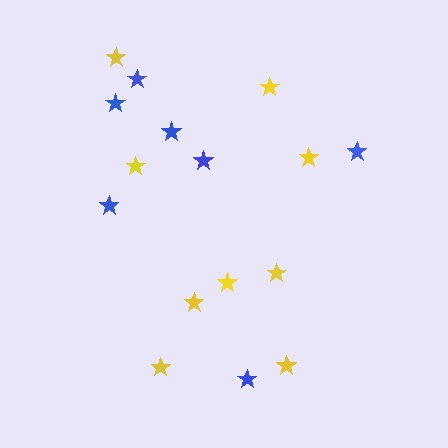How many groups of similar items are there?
There are 2 groups: one group of yellow stars (9) and one group of blue stars (7).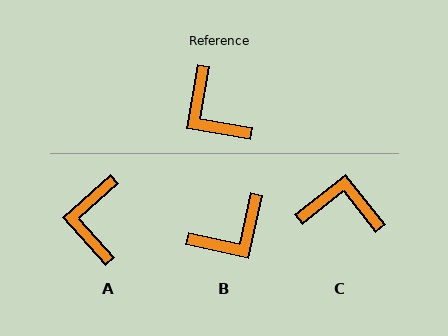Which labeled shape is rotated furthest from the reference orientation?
C, about 131 degrees away.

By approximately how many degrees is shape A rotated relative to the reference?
Approximately 38 degrees clockwise.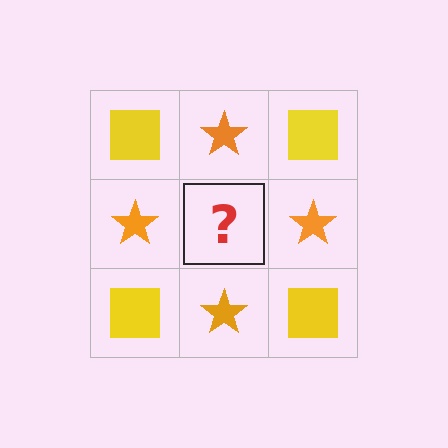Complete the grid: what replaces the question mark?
The question mark should be replaced with a yellow square.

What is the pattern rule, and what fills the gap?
The rule is that it alternates yellow square and orange star in a checkerboard pattern. The gap should be filled with a yellow square.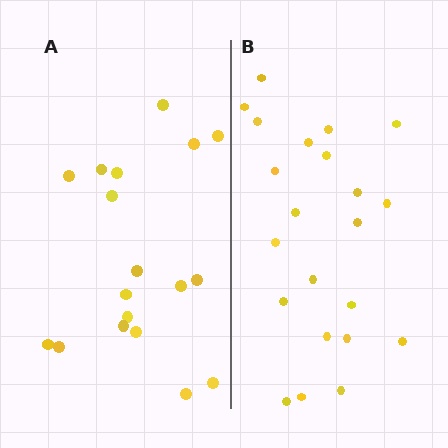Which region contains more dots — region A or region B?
Region B (the right region) has more dots.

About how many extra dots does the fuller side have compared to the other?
Region B has about 4 more dots than region A.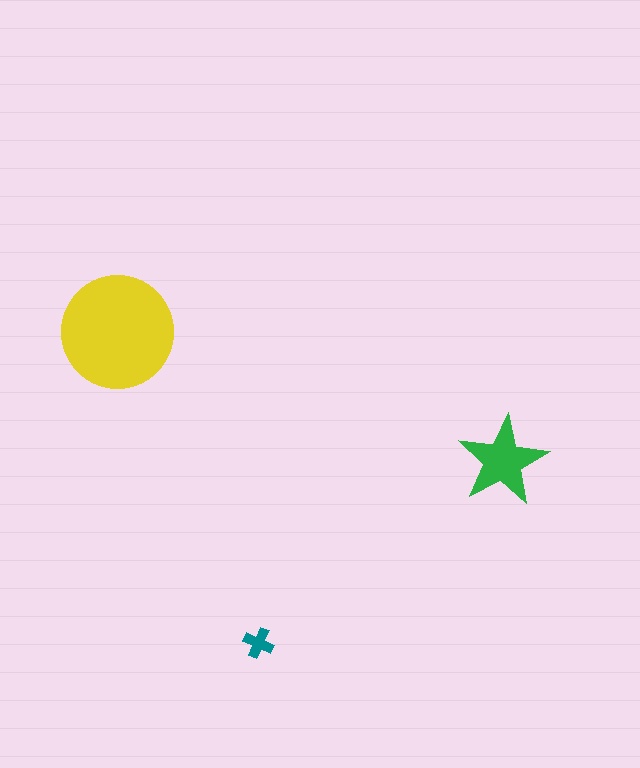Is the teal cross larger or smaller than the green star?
Smaller.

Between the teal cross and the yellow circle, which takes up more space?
The yellow circle.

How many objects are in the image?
There are 3 objects in the image.